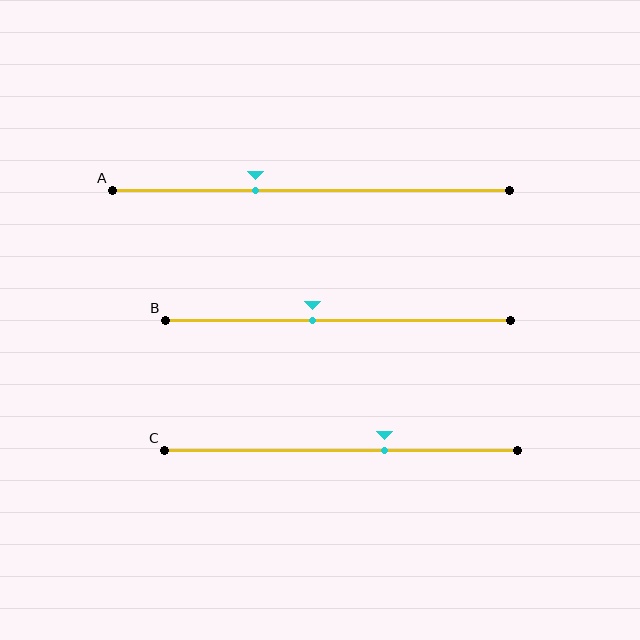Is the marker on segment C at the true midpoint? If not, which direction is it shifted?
No, the marker on segment C is shifted to the right by about 12% of the segment length.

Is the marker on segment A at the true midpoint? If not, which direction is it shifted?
No, the marker on segment A is shifted to the left by about 14% of the segment length.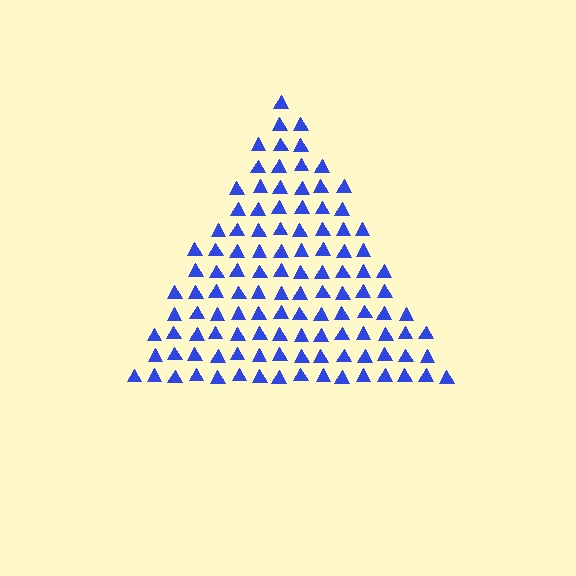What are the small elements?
The small elements are triangles.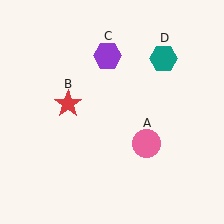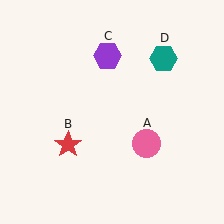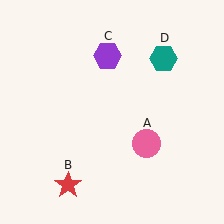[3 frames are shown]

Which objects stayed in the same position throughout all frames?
Pink circle (object A) and purple hexagon (object C) and teal hexagon (object D) remained stationary.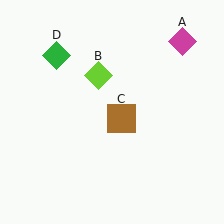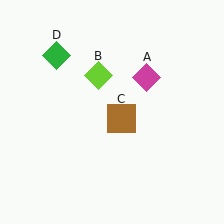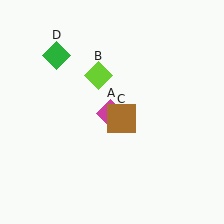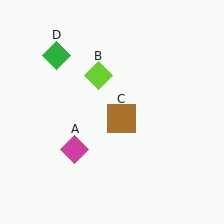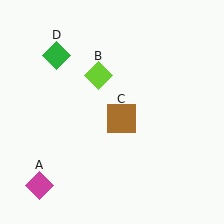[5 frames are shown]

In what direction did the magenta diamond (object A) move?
The magenta diamond (object A) moved down and to the left.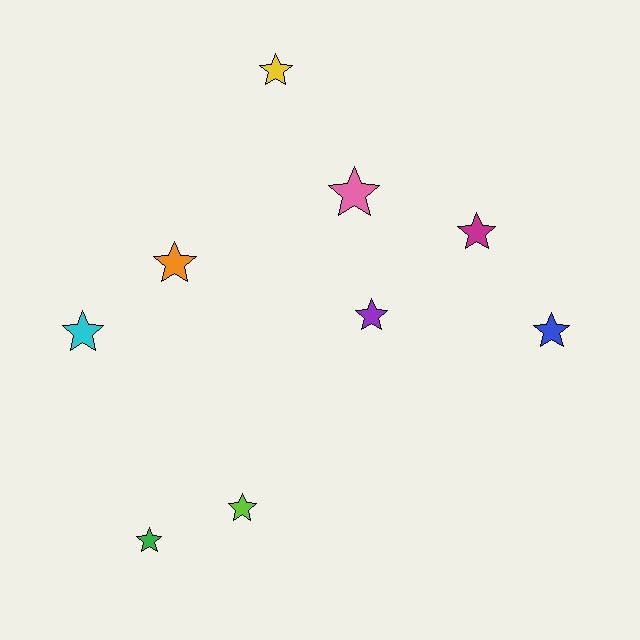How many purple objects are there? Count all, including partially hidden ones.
There is 1 purple object.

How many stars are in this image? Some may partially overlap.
There are 9 stars.